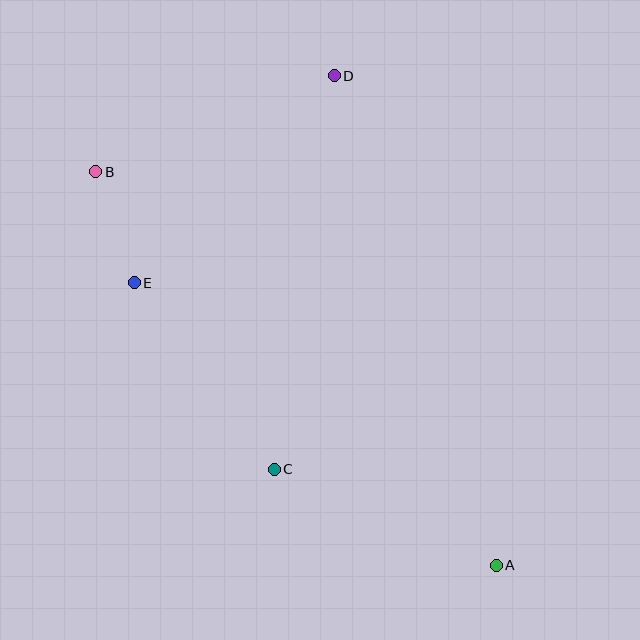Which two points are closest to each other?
Points B and E are closest to each other.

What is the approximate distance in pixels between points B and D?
The distance between B and D is approximately 257 pixels.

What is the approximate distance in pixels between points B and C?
The distance between B and C is approximately 347 pixels.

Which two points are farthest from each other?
Points A and B are farthest from each other.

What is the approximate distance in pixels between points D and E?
The distance between D and E is approximately 288 pixels.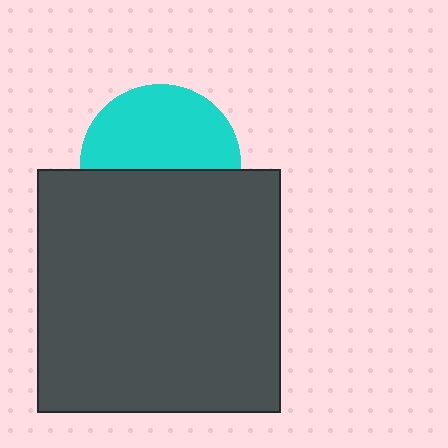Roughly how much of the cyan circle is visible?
About half of it is visible (roughly 54%).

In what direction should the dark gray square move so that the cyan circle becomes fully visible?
The dark gray square should move down. That is the shortest direction to clear the overlap and leave the cyan circle fully visible.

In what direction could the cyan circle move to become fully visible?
The cyan circle could move up. That would shift it out from behind the dark gray square entirely.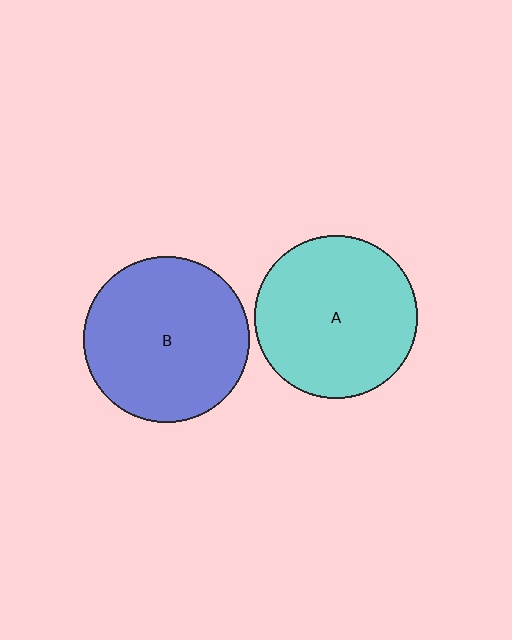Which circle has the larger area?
Circle B (blue).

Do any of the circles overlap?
No, none of the circles overlap.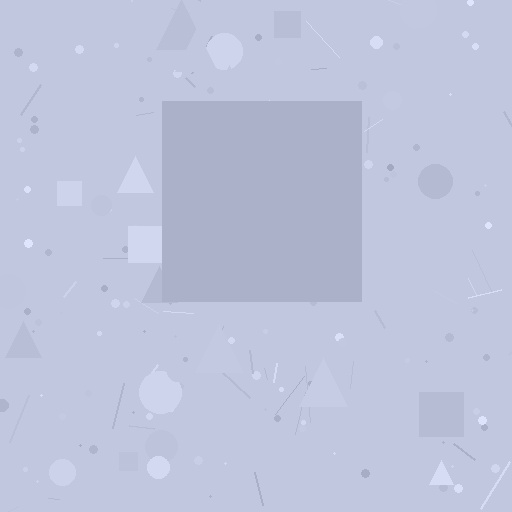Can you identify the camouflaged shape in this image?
The camouflaged shape is a square.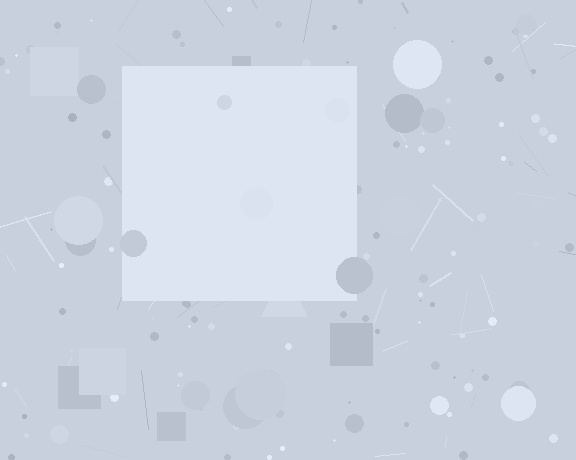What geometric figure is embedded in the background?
A square is embedded in the background.